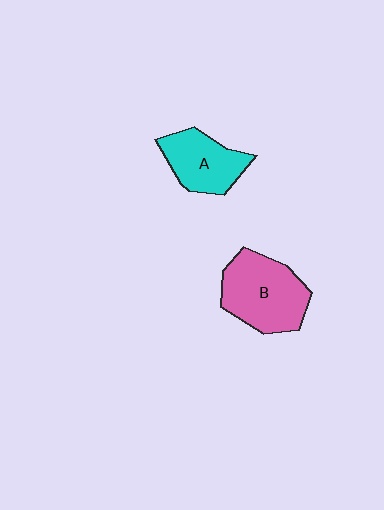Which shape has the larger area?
Shape B (pink).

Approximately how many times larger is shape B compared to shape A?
Approximately 1.4 times.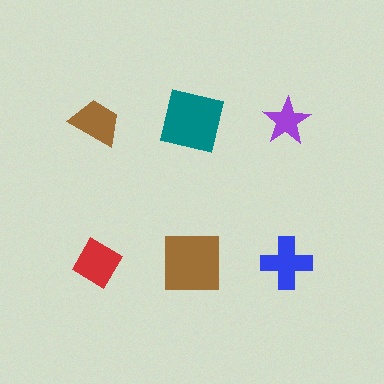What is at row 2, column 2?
A brown square.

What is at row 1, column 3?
A purple star.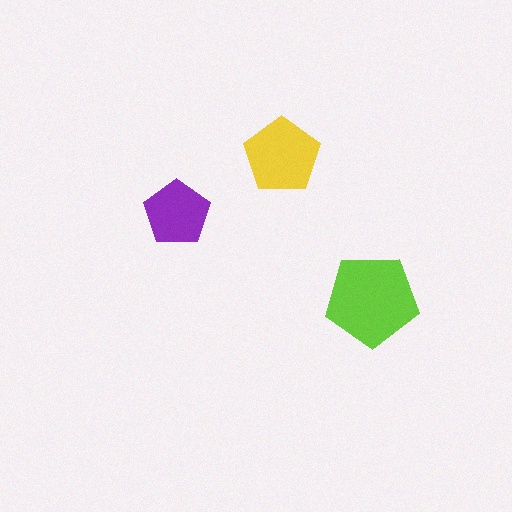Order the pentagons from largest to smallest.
the lime one, the yellow one, the purple one.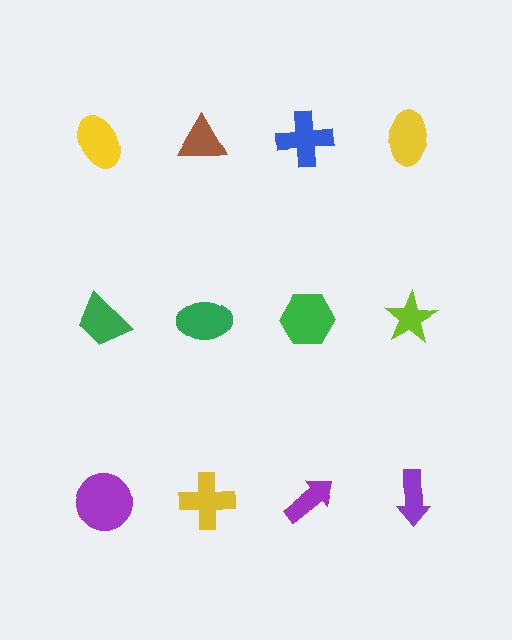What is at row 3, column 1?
A purple circle.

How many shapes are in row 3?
4 shapes.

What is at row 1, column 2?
A brown triangle.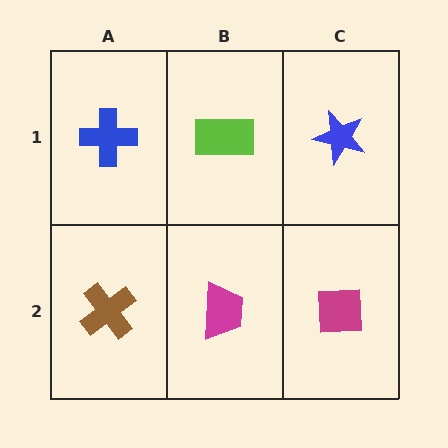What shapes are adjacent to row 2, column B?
A lime rectangle (row 1, column B), a brown cross (row 2, column A), a magenta square (row 2, column C).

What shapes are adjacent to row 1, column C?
A magenta square (row 2, column C), a lime rectangle (row 1, column B).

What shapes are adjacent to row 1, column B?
A magenta trapezoid (row 2, column B), a blue cross (row 1, column A), a blue star (row 1, column C).